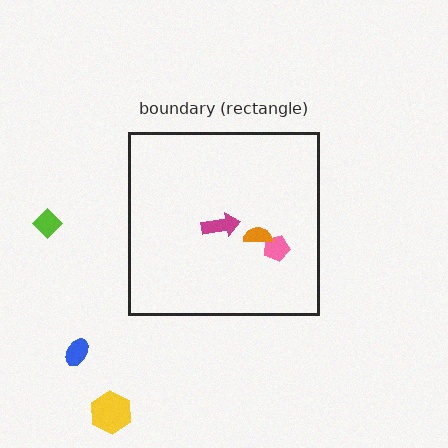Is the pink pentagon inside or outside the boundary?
Inside.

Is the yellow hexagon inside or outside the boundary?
Outside.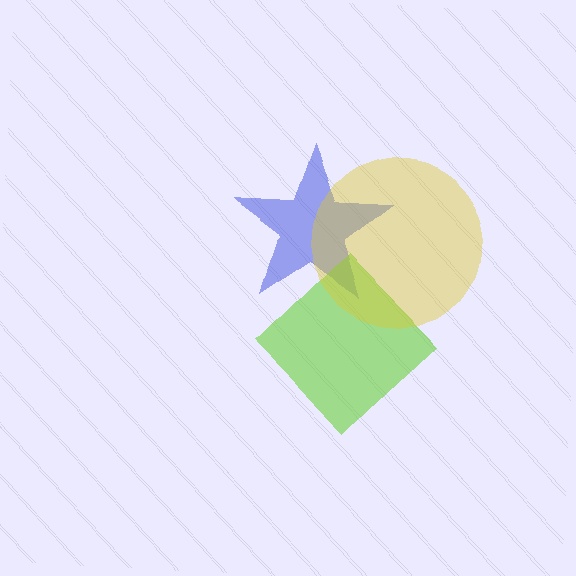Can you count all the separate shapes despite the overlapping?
Yes, there are 3 separate shapes.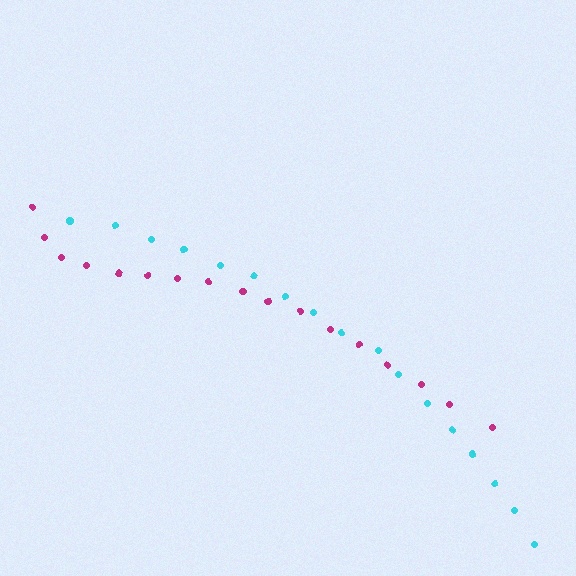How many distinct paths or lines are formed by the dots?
There are 2 distinct paths.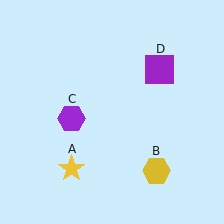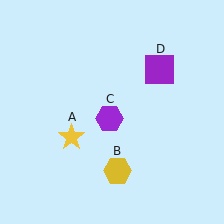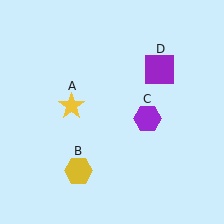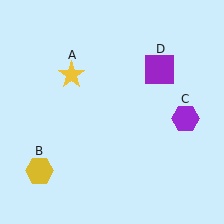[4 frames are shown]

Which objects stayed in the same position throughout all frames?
Purple square (object D) remained stationary.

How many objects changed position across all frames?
3 objects changed position: yellow star (object A), yellow hexagon (object B), purple hexagon (object C).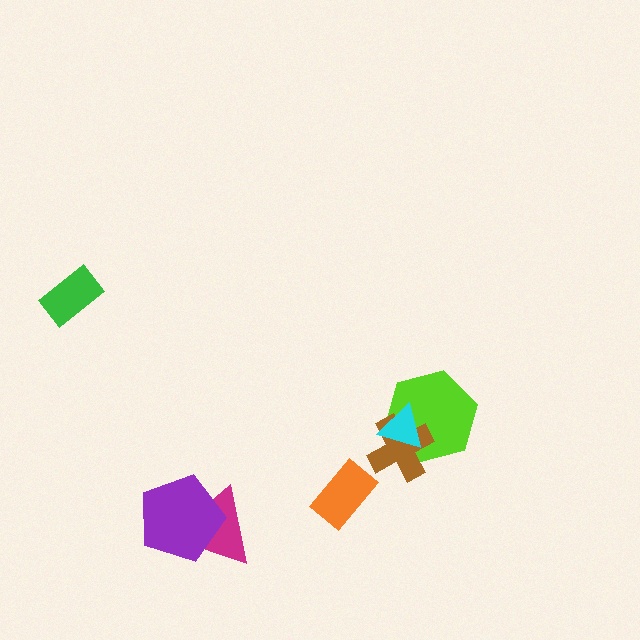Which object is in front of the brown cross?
The cyan triangle is in front of the brown cross.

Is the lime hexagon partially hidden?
Yes, it is partially covered by another shape.